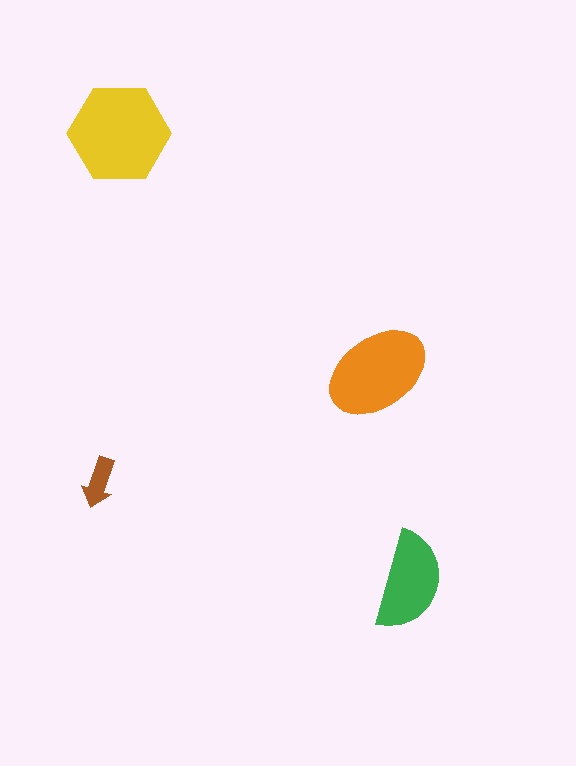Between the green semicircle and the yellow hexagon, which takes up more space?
The yellow hexagon.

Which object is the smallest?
The brown arrow.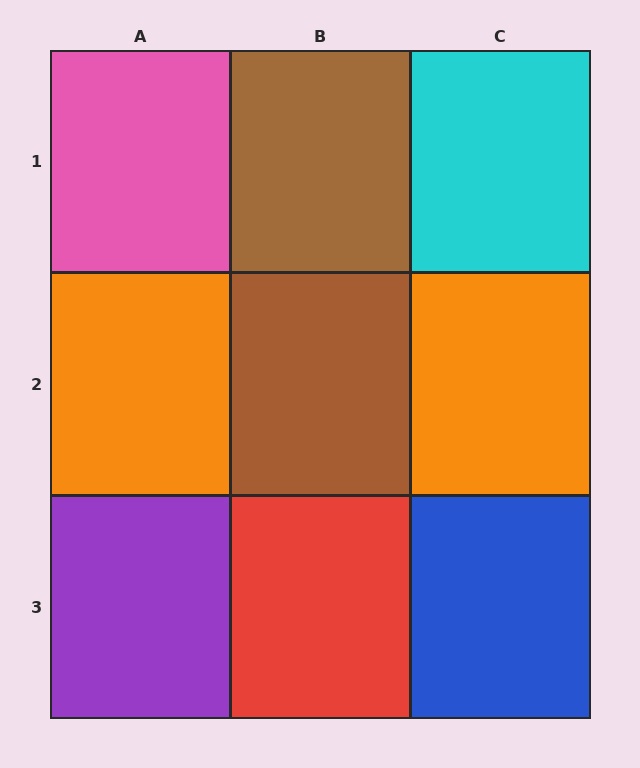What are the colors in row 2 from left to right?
Orange, brown, orange.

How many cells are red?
1 cell is red.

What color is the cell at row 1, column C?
Cyan.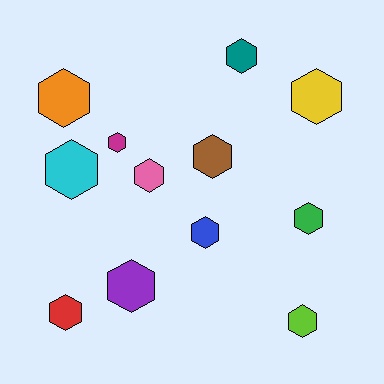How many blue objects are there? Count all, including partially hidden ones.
There is 1 blue object.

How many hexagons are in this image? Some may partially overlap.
There are 12 hexagons.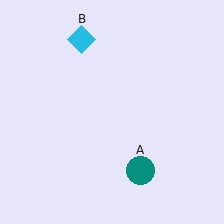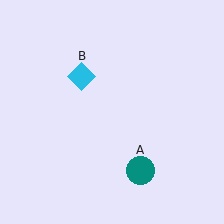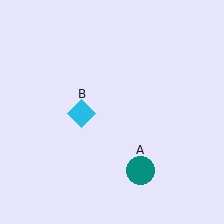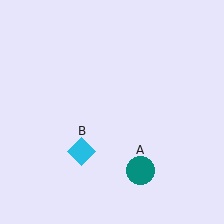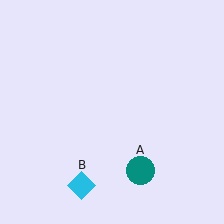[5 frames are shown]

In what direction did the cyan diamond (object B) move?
The cyan diamond (object B) moved down.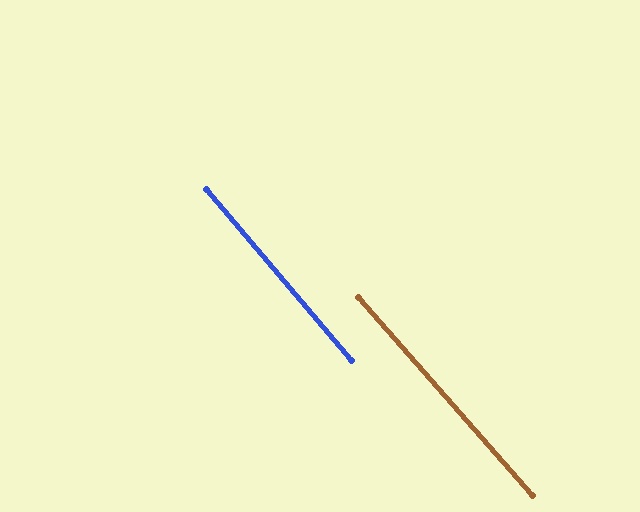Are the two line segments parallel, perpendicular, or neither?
Parallel — their directions differ by only 1.1°.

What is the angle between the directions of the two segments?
Approximately 1 degree.